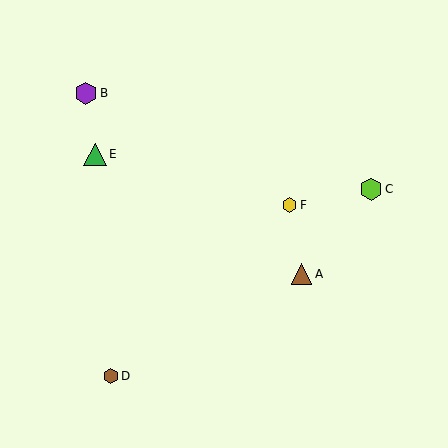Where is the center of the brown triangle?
The center of the brown triangle is at (302, 274).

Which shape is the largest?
The green triangle (labeled E) is the largest.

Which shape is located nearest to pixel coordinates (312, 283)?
The brown triangle (labeled A) at (302, 274) is nearest to that location.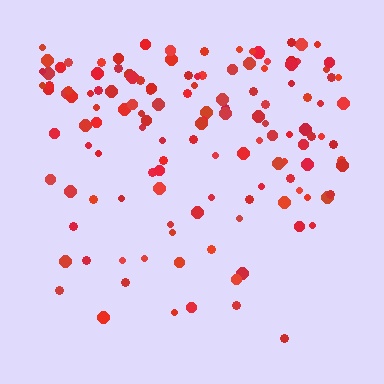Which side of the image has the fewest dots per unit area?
The bottom.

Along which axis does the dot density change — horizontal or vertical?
Vertical.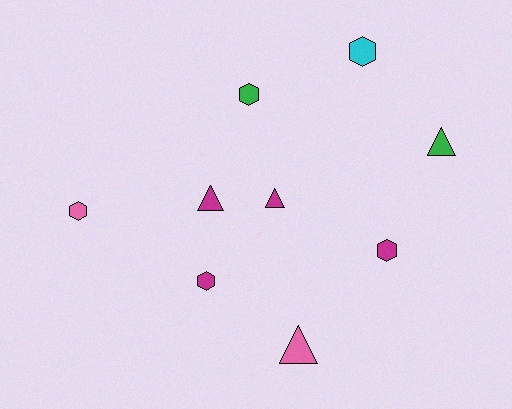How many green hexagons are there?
There is 1 green hexagon.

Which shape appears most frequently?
Hexagon, with 5 objects.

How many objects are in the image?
There are 9 objects.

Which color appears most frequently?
Magenta, with 4 objects.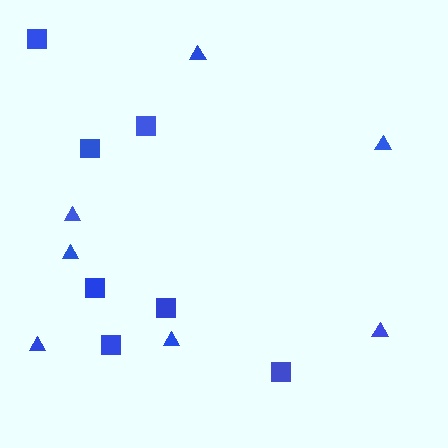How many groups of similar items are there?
There are 2 groups: one group of squares (7) and one group of triangles (7).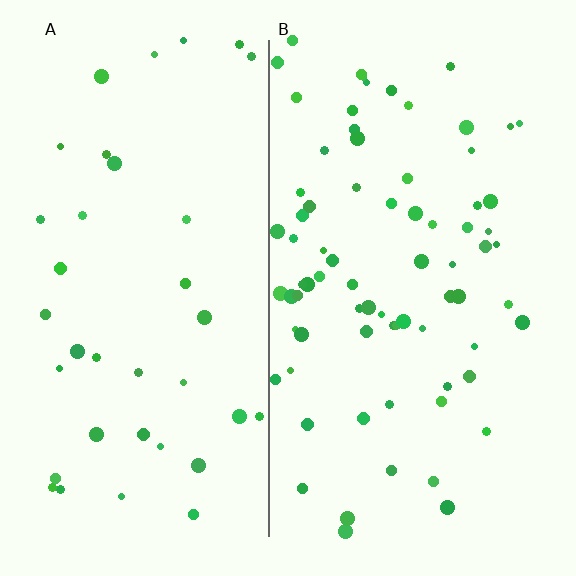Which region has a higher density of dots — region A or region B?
B (the right).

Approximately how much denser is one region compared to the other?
Approximately 2.0× — region B over region A.